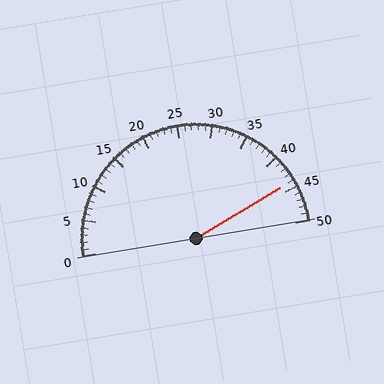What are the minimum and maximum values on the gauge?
The gauge ranges from 0 to 50.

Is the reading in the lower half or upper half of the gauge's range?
The reading is in the upper half of the range (0 to 50).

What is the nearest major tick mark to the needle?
The nearest major tick mark is 45.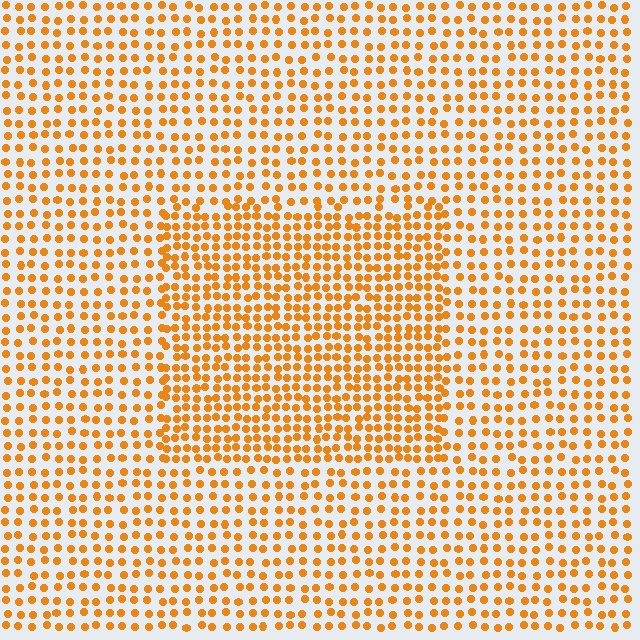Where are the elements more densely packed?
The elements are more densely packed inside the rectangle boundary.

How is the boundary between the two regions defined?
The boundary is defined by a change in element density (approximately 1.6x ratio). All elements are the same color, size, and shape.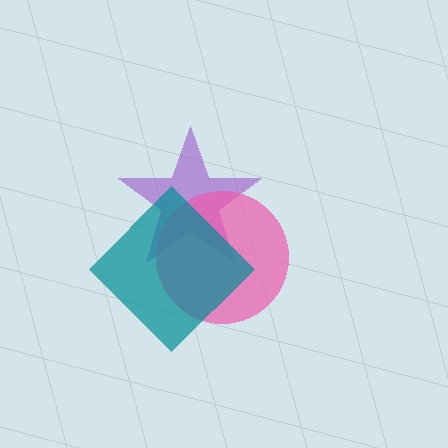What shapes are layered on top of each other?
The layered shapes are: a purple star, a pink circle, a teal diamond.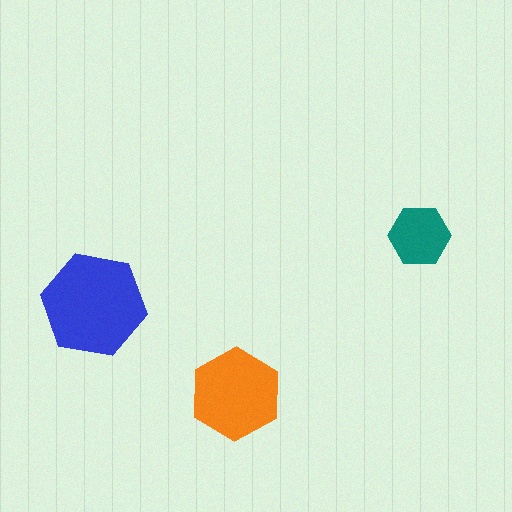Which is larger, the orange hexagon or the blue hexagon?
The blue one.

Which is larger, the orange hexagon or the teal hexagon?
The orange one.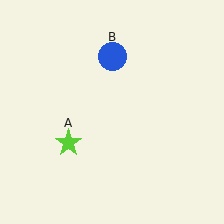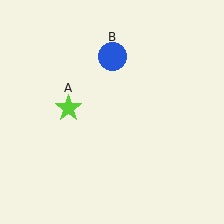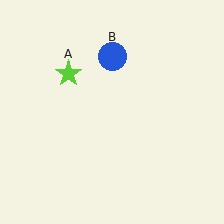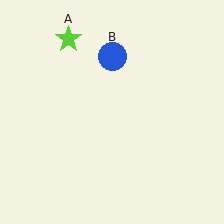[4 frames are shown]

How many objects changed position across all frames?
1 object changed position: lime star (object A).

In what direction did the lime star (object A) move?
The lime star (object A) moved up.